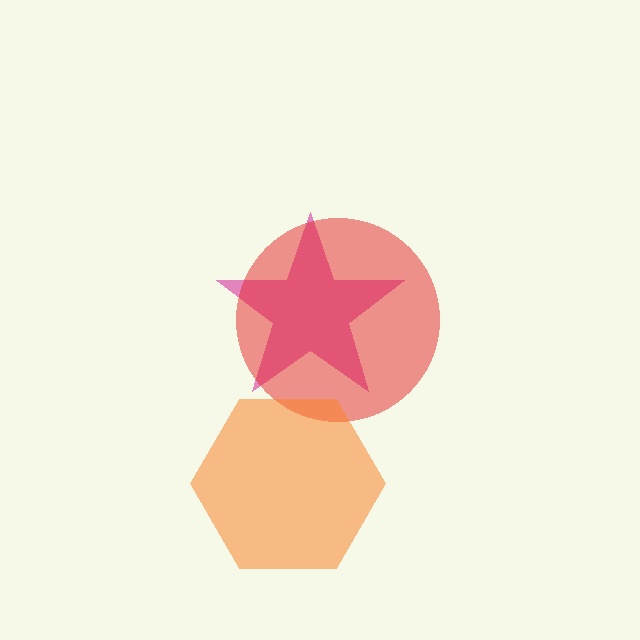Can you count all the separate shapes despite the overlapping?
Yes, there are 3 separate shapes.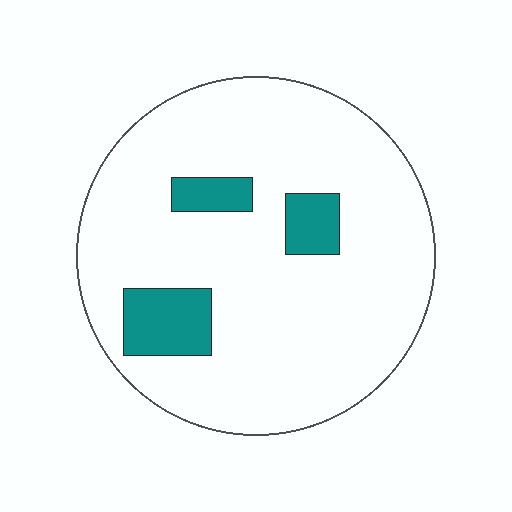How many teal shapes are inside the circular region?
3.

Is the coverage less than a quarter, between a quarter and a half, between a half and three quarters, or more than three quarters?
Less than a quarter.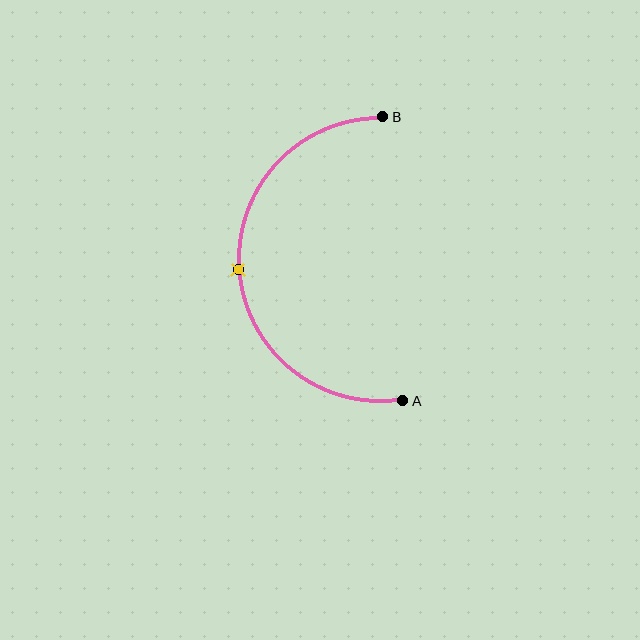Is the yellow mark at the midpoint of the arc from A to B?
Yes. The yellow mark lies on the arc at equal arc-length from both A and B — it is the arc midpoint.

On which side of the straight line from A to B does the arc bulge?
The arc bulges to the left of the straight line connecting A and B.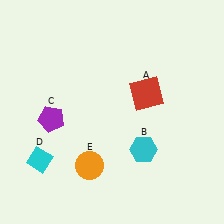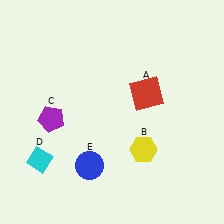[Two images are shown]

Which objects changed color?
B changed from cyan to yellow. E changed from orange to blue.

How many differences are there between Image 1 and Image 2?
There are 2 differences between the two images.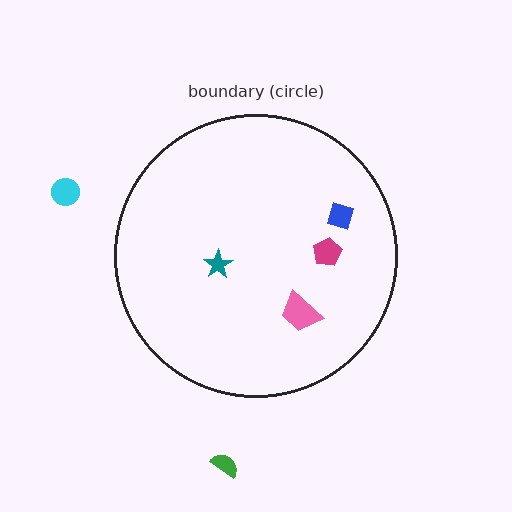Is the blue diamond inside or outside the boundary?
Inside.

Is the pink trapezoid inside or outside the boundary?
Inside.